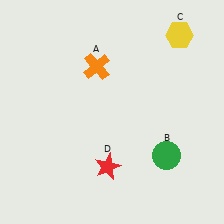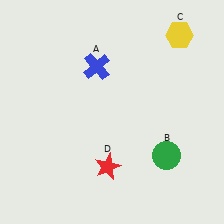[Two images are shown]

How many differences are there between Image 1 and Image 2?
There is 1 difference between the two images.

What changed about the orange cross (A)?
In Image 1, A is orange. In Image 2, it changed to blue.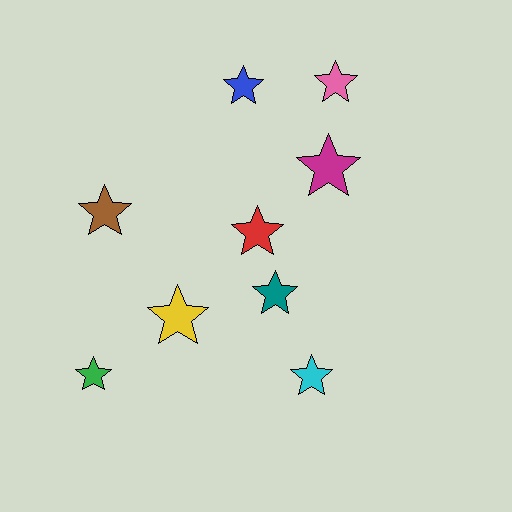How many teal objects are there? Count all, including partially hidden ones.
There is 1 teal object.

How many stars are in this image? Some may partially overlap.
There are 9 stars.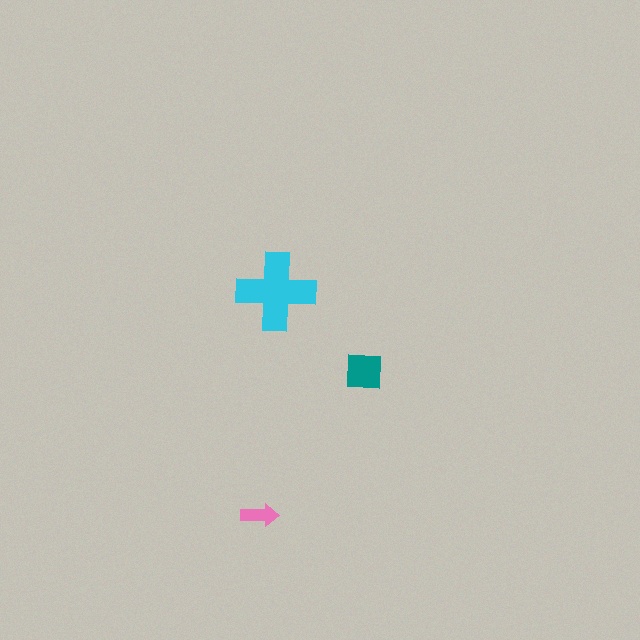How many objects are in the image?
There are 3 objects in the image.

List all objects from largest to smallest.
The cyan cross, the teal square, the pink arrow.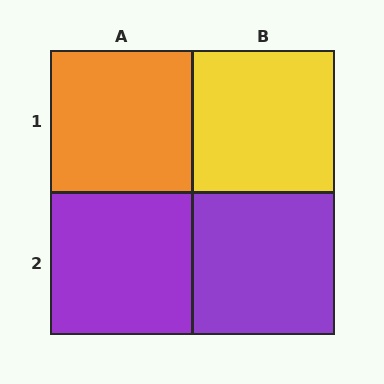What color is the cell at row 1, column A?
Orange.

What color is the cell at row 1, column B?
Yellow.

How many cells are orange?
1 cell is orange.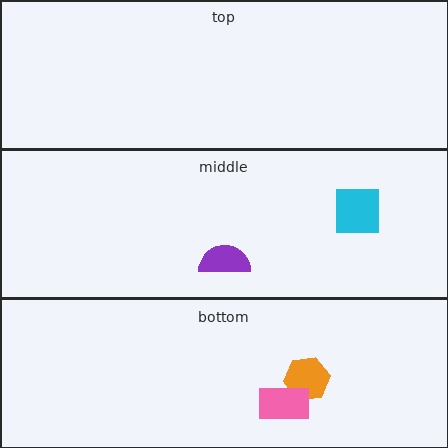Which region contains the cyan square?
The middle region.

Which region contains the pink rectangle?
The bottom region.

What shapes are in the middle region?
The cyan square, the purple semicircle.